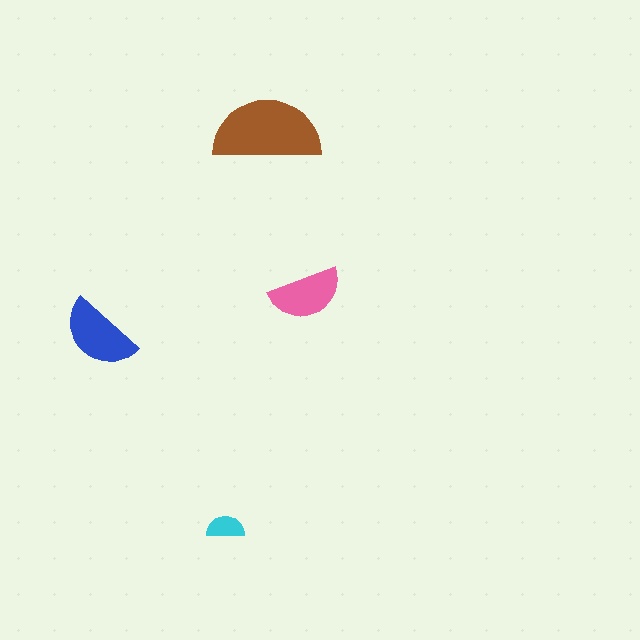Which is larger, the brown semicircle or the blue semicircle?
The brown one.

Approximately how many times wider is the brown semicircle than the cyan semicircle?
About 3 times wider.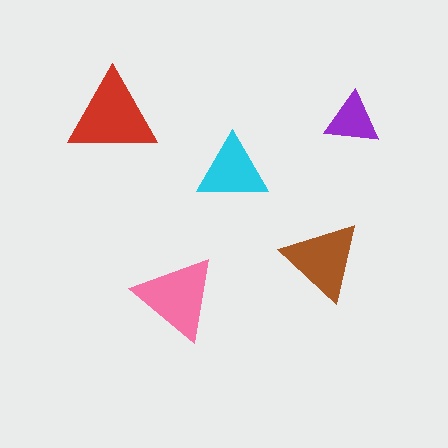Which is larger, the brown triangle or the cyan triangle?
The brown one.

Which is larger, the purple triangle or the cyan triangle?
The cyan one.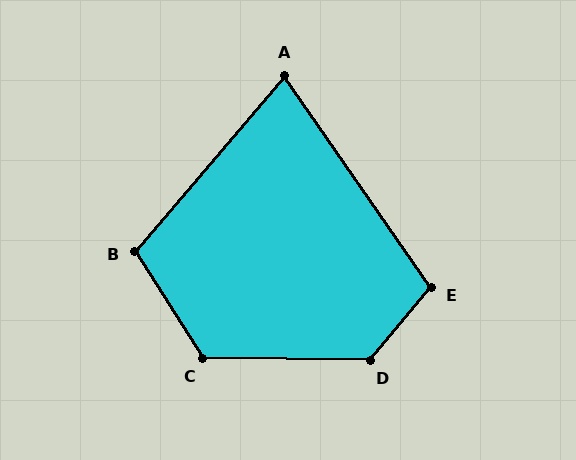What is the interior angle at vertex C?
Approximately 123 degrees (obtuse).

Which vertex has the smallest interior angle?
A, at approximately 75 degrees.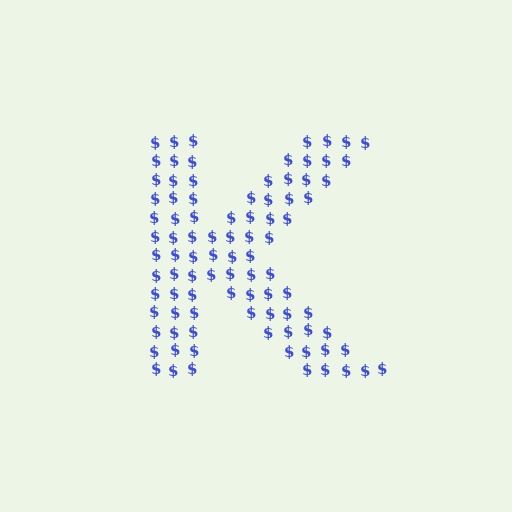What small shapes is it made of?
It is made of small dollar signs.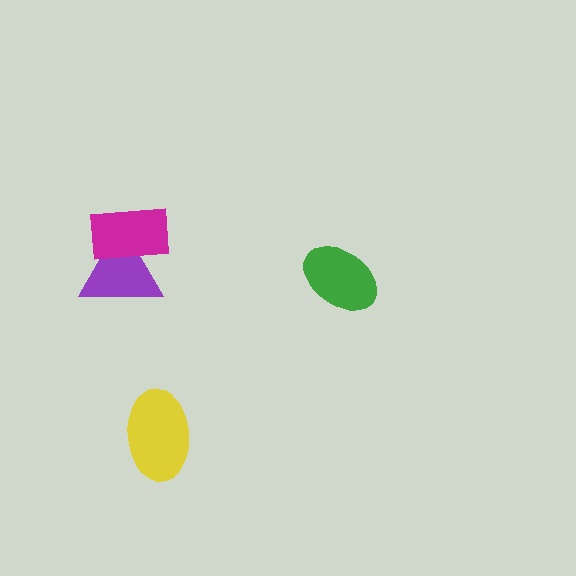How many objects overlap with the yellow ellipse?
0 objects overlap with the yellow ellipse.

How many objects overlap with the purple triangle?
1 object overlaps with the purple triangle.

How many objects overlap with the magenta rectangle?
1 object overlaps with the magenta rectangle.